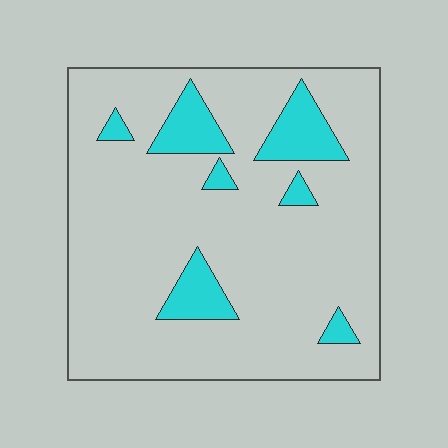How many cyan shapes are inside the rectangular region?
7.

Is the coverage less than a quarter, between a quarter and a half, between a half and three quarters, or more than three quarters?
Less than a quarter.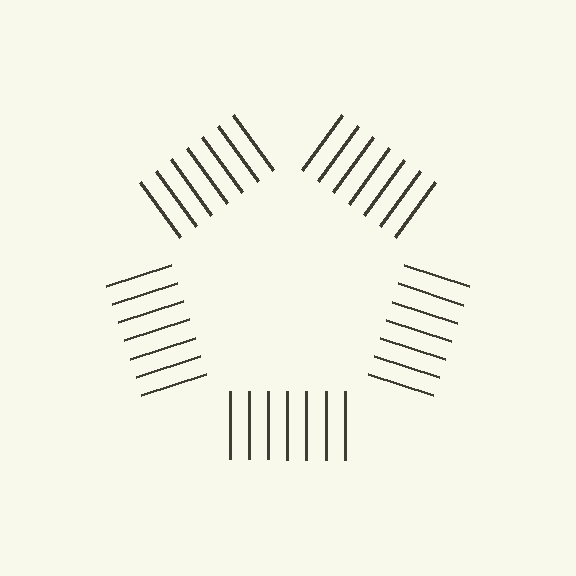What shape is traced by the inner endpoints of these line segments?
An illusory pentagon — the line segments terminate on its edges but no continuous stroke is drawn.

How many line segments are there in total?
35 — 7 along each of the 5 edges.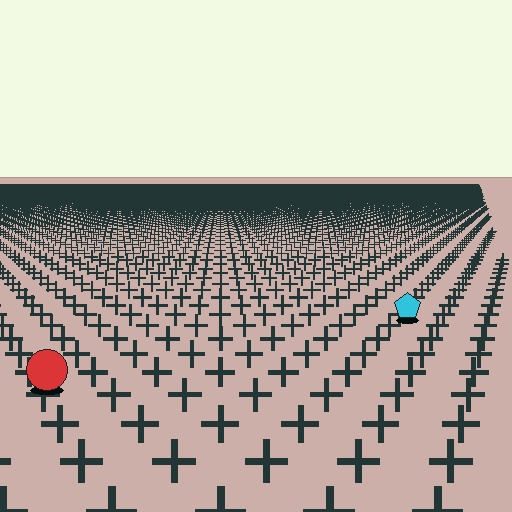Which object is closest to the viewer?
The red circle is closest. The texture marks near it are larger and more spread out.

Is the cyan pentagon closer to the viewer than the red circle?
No. The red circle is closer — you can tell from the texture gradient: the ground texture is coarser near it.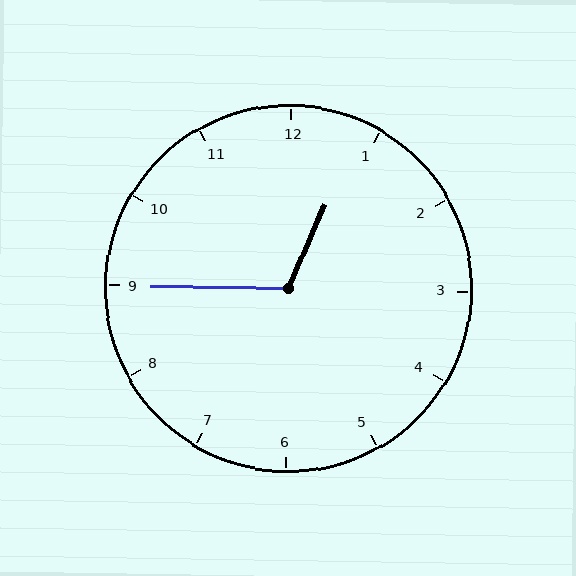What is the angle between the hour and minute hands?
Approximately 112 degrees.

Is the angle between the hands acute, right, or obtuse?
It is obtuse.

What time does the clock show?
12:45.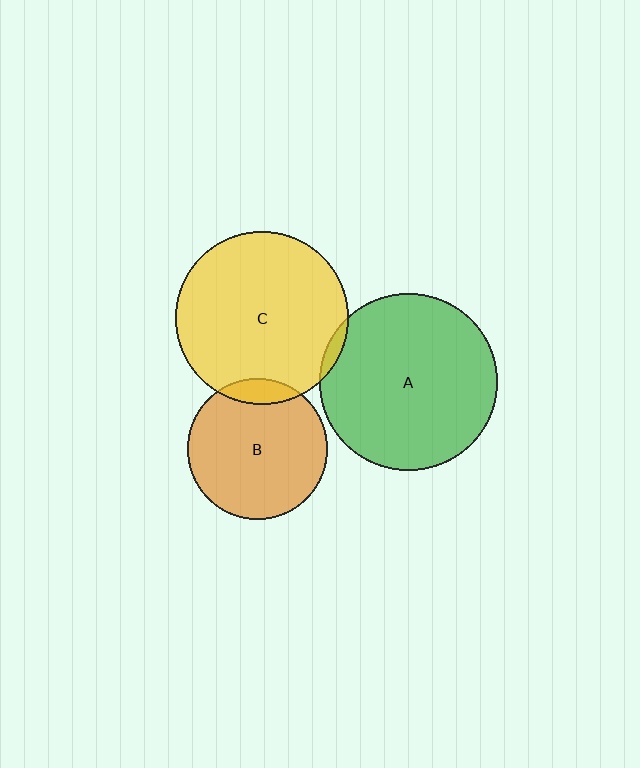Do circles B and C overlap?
Yes.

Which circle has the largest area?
Circle A (green).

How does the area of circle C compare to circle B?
Approximately 1.5 times.